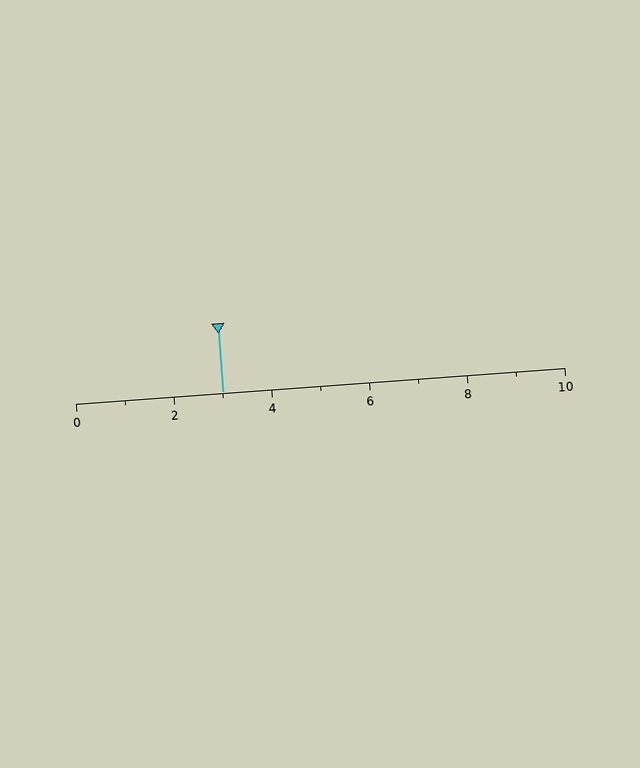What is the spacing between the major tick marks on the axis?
The major ticks are spaced 2 apart.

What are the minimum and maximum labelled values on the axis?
The axis runs from 0 to 10.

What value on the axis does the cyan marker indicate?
The marker indicates approximately 3.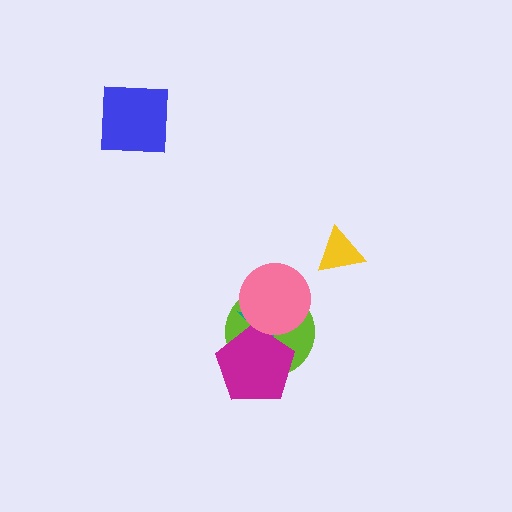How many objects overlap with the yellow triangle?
0 objects overlap with the yellow triangle.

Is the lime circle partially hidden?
Yes, it is partially covered by another shape.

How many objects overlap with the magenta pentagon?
2 objects overlap with the magenta pentagon.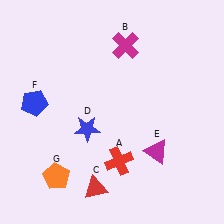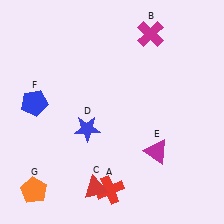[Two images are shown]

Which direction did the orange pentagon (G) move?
The orange pentagon (G) moved left.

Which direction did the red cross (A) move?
The red cross (A) moved down.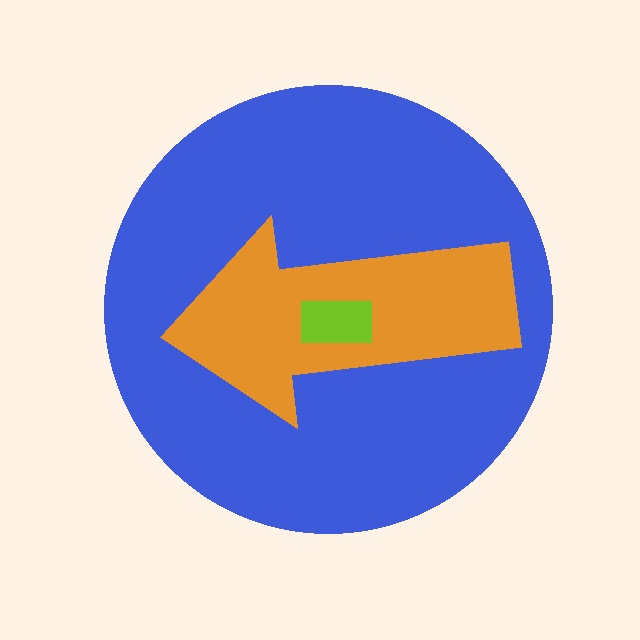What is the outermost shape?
The blue circle.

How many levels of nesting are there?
3.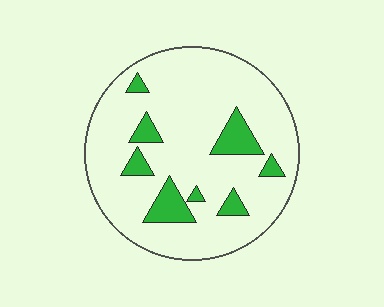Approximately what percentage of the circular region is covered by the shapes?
Approximately 15%.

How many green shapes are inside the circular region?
8.